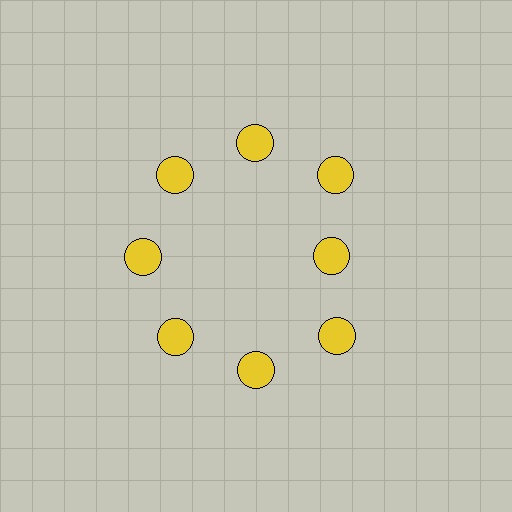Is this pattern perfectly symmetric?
No. The 8 yellow circles are arranged in a ring, but one element near the 3 o'clock position is pulled inward toward the center, breaking the 8-fold rotational symmetry.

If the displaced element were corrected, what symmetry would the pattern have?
It would have 8-fold rotational symmetry — the pattern would map onto itself every 45 degrees.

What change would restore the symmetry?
The symmetry would be restored by moving it outward, back onto the ring so that all 8 circles sit at equal angles and equal distance from the center.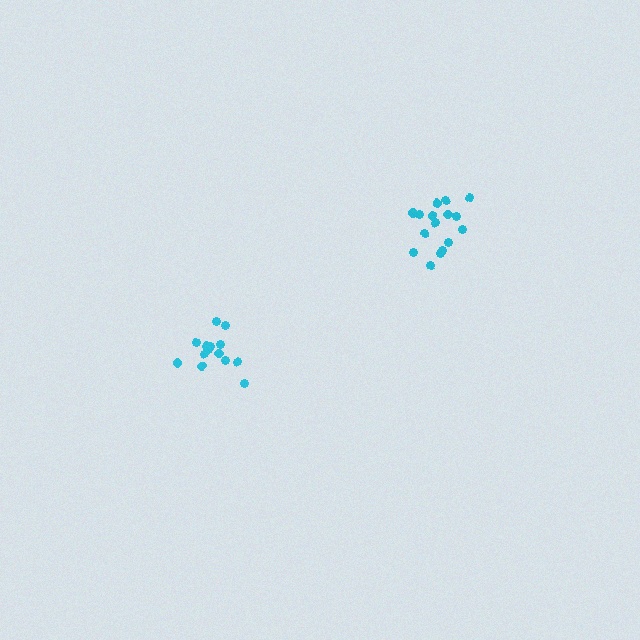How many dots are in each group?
Group 1: 16 dots, Group 2: 14 dots (30 total).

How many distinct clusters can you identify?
There are 2 distinct clusters.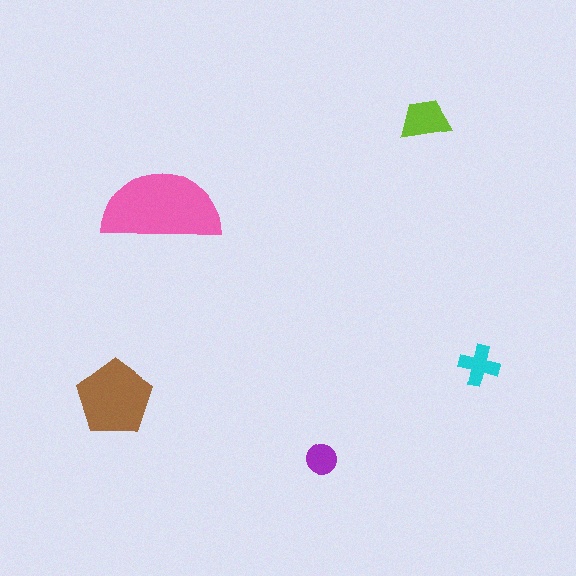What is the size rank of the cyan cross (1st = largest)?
4th.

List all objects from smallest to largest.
The purple circle, the cyan cross, the lime trapezoid, the brown pentagon, the pink semicircle.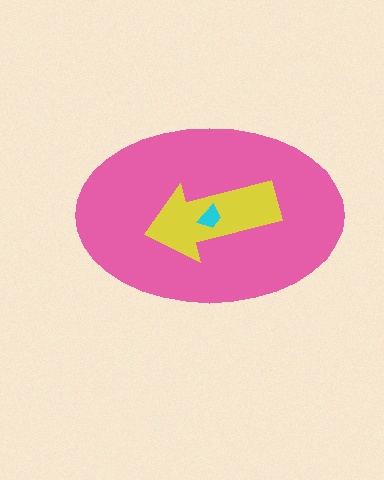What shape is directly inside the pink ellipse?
The yellow arrow.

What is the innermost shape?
The cyan trapezoid.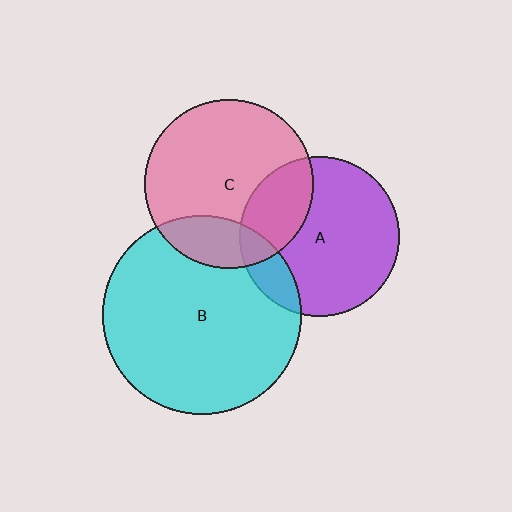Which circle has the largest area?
Circle B (cyan).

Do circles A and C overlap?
Yes.